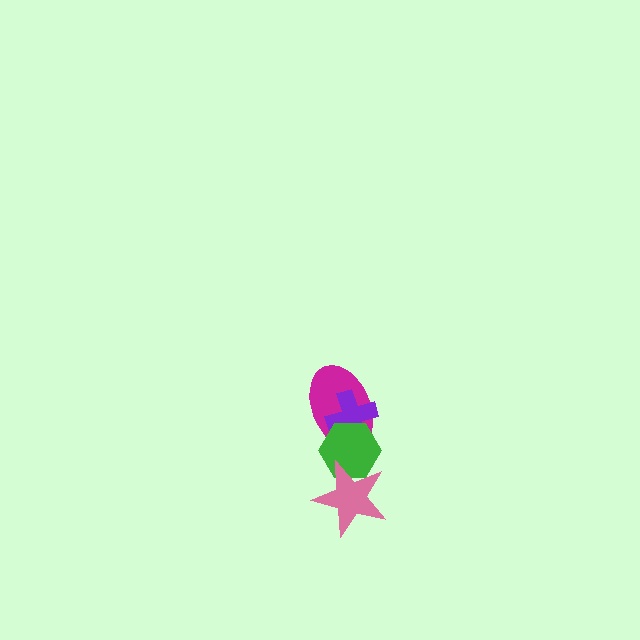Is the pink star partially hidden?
No, no other shape covers it.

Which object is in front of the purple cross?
The green hexagon is in front of the purple cross.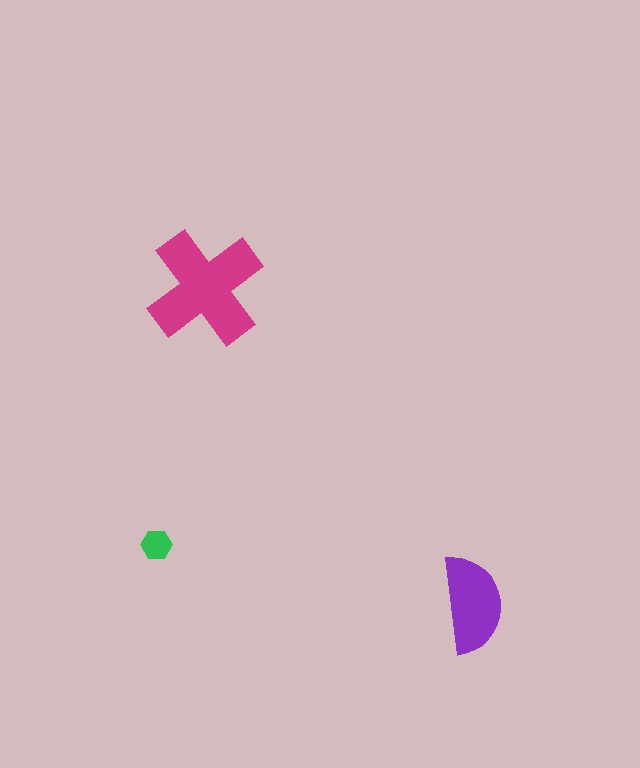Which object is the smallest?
The green hexagon.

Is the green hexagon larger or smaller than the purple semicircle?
Smaller.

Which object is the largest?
The magenta cross.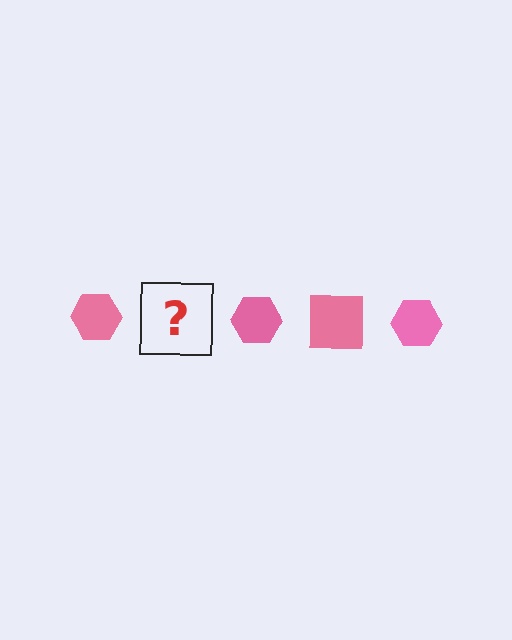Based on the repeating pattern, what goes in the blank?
The blank should be a pink square.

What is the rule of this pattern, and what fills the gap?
The rule is that the pattern cycles through hexagon, square shapes in pink. The gap should be filled with a pink square.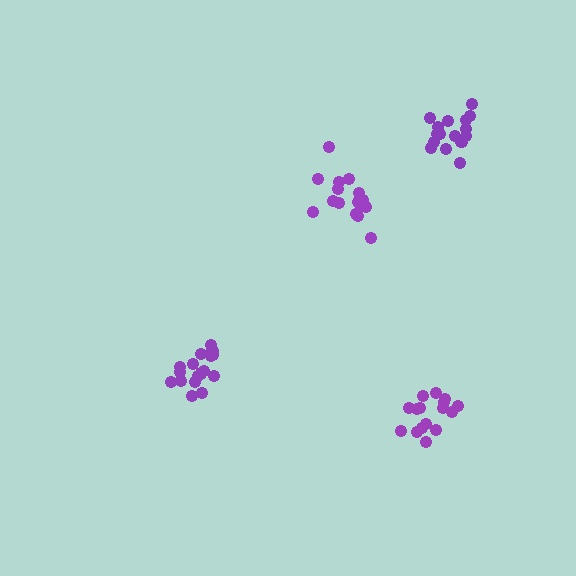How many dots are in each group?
Group 1: 16 dots, Group 2: 16 dots, Group 3: 18 dots, Group 4: 17 dots (67 total).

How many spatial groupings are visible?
There are 4 spatial groupings.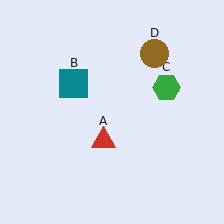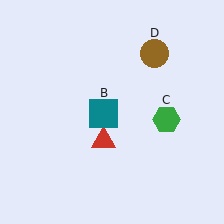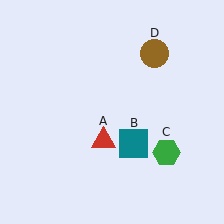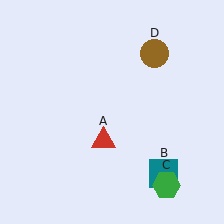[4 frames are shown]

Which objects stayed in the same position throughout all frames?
Red triangle (object A) and brown circle (object D) remained stationary.